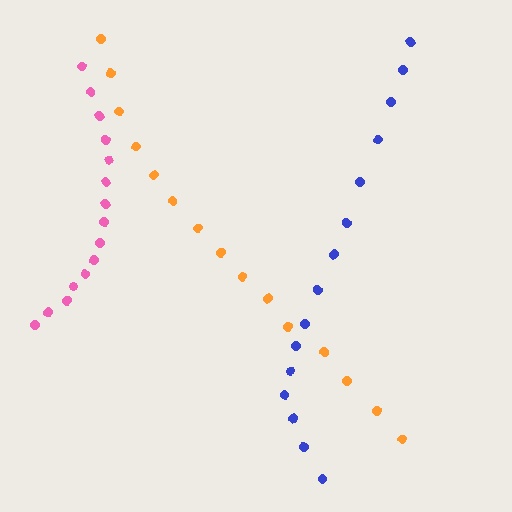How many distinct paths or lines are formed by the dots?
There are 3 distinct paths.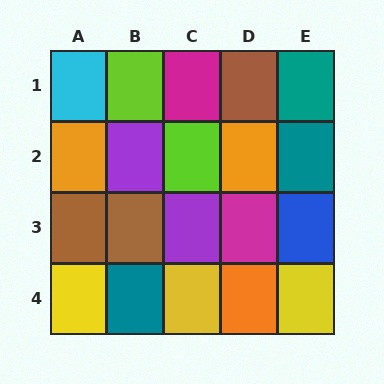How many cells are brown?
3 cells are brown.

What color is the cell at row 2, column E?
Teal.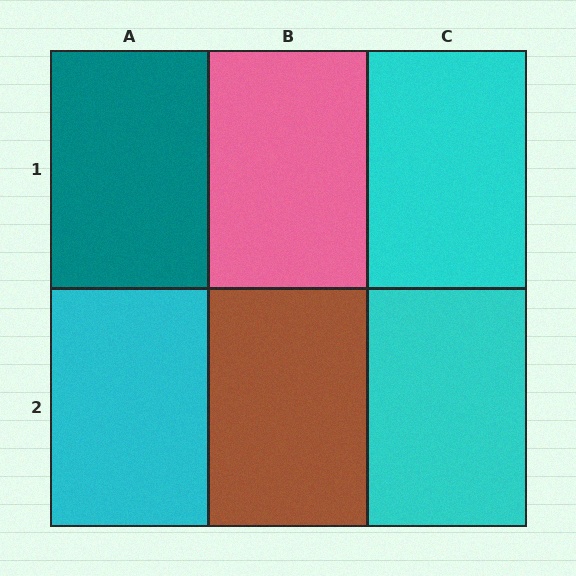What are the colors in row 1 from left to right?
Teal, pink, cyan.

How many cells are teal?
1 cell is teal.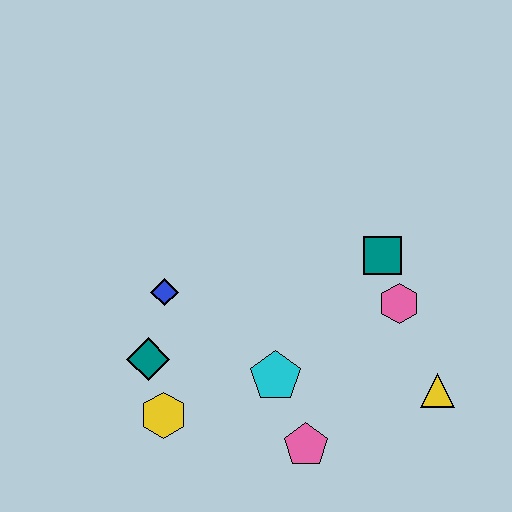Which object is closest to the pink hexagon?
The teal square is closest to the pink hexagon.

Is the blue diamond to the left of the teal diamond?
No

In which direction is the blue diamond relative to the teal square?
The blue diamond is to the left of the teal square.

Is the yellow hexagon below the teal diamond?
Yes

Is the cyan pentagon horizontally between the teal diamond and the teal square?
Yes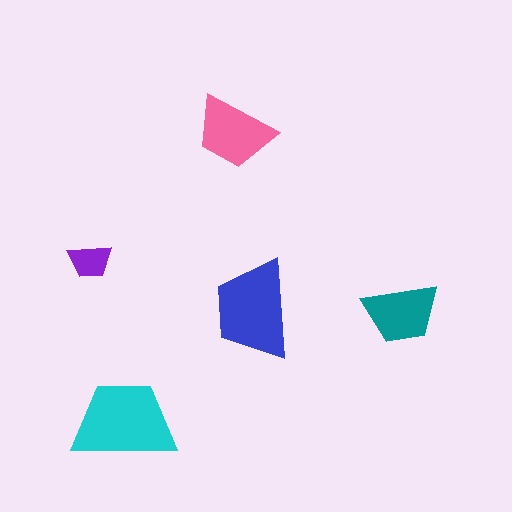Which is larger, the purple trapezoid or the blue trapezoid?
The blue one.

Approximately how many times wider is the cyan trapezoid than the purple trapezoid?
About 2.5 times wider.